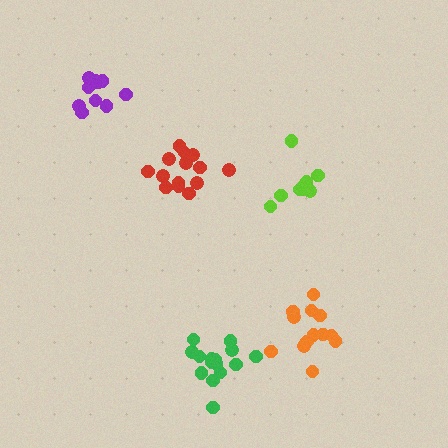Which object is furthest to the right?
The orange cluster is rightmost.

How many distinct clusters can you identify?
There are 5 distinct clusters.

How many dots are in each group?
Group 1: 9 dots, Group 2: 14 dots, Group 3: 10 dots, Group 4: 13 dots, Group 5: 15 dots (61 total).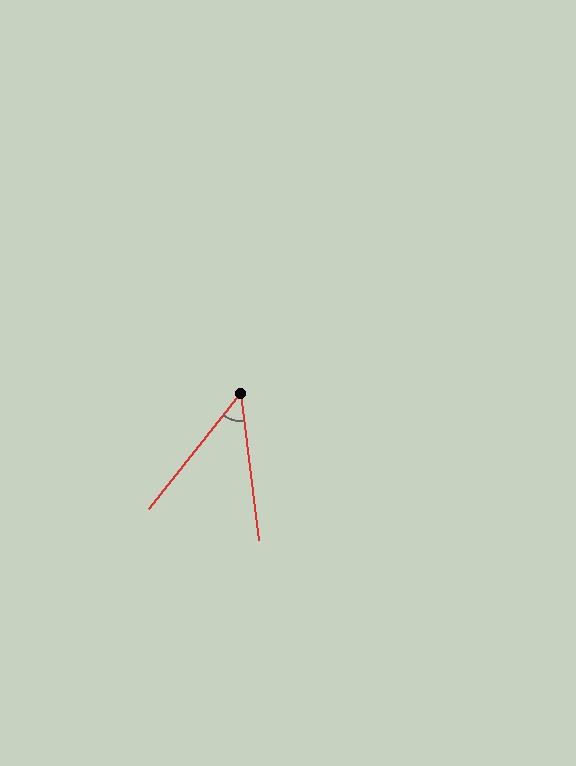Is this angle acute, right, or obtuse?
It is acute.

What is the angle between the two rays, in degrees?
Approximately 45 degrees.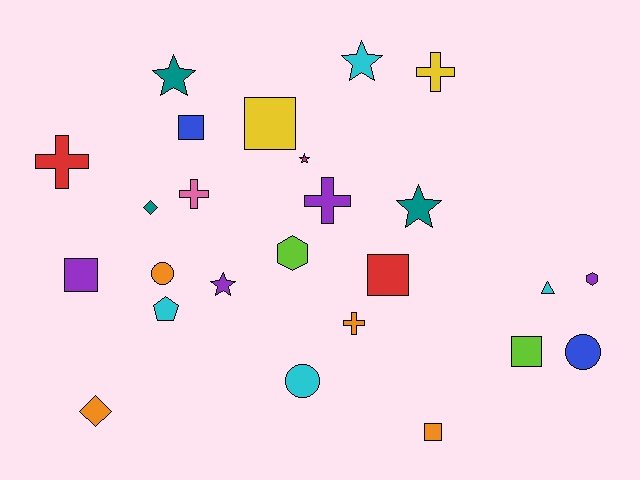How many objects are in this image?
There are 25 objects.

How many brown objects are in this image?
There are no brown objects.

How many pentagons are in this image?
There is 1 pentagon.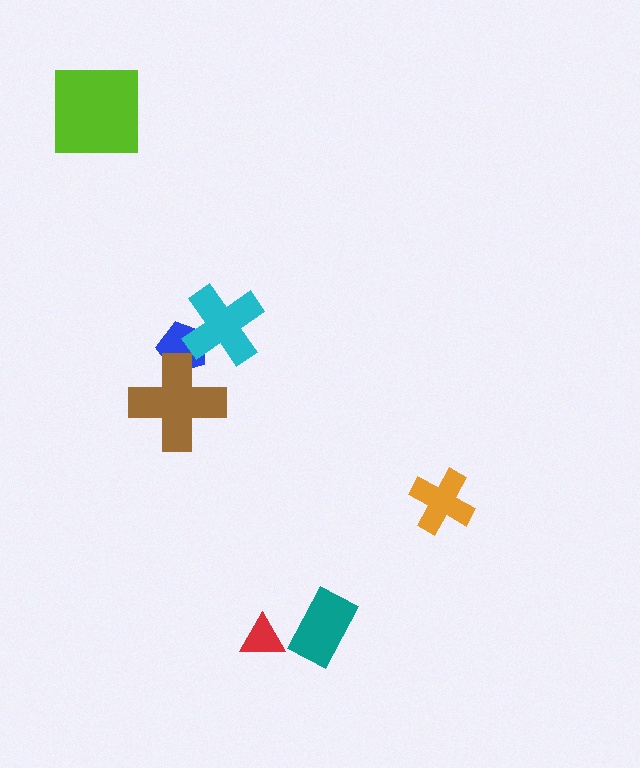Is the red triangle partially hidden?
No, no other shape covers it.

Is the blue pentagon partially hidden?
Yes, it is partially covered by another shape.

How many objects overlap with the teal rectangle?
0 objects overlap with the teal rectangle.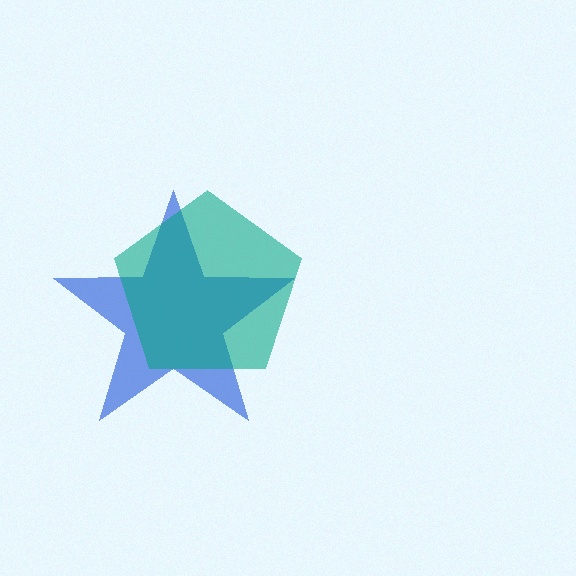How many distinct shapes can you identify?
There are 2 distinct shapes: a blue star, a teal pentagon.